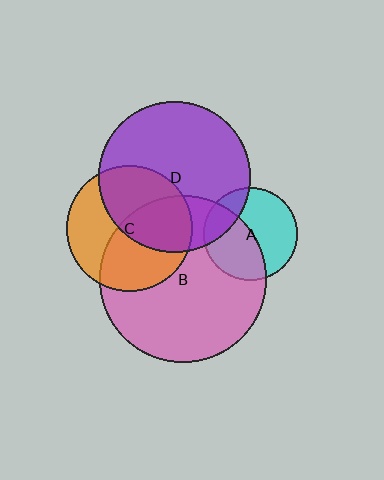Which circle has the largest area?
Circle B (pink).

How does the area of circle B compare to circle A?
Approximately 3.2 times.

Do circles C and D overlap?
Yes.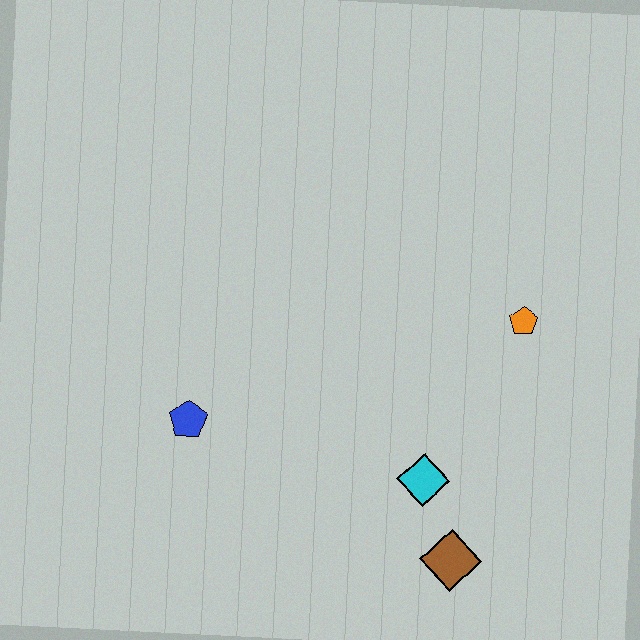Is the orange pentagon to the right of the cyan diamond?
Yes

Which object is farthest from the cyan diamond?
The blue pentagon is farthest from the cyan diamond.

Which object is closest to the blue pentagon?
The cyan diamond is closest to the blue pentagon.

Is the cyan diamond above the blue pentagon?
No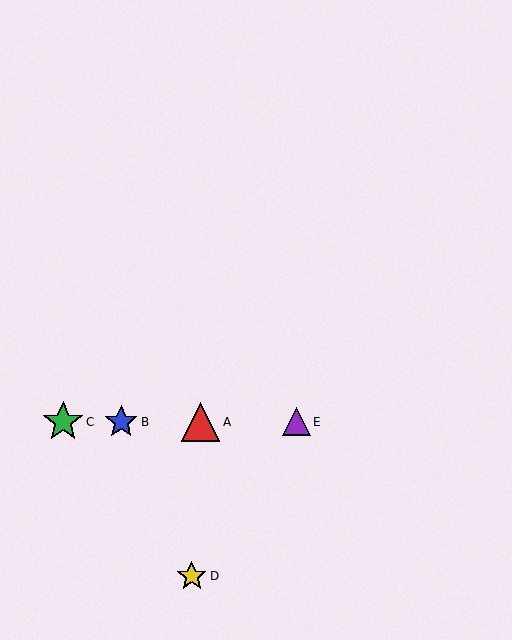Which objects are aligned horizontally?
Objects A, B, C, E are aligned horizontally.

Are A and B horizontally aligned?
Yes, both are at y≈422.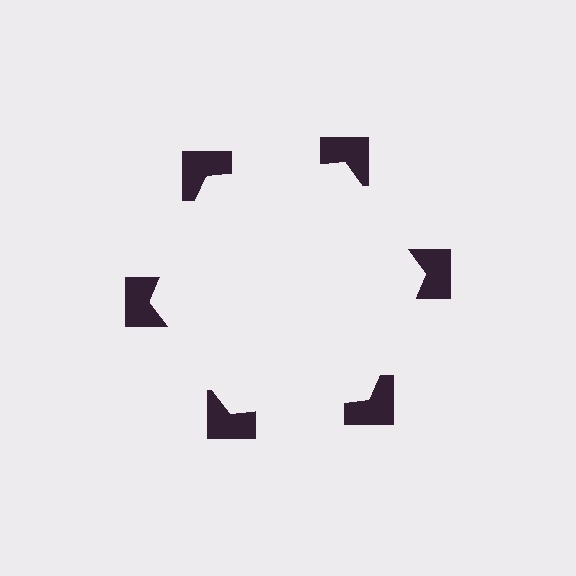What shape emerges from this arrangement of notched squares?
An illusory hexagon — its edges are inferred from the aligned wedge cuts in the notched squares, not physically drawn.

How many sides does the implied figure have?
6 sides.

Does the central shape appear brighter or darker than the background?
It typically appears slightly brighter than the background, even though no actual brightness change is drawn.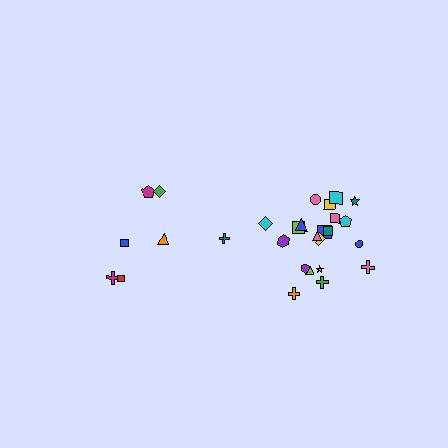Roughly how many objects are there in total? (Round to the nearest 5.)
Roughly 30 objects in total.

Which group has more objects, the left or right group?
The right group.